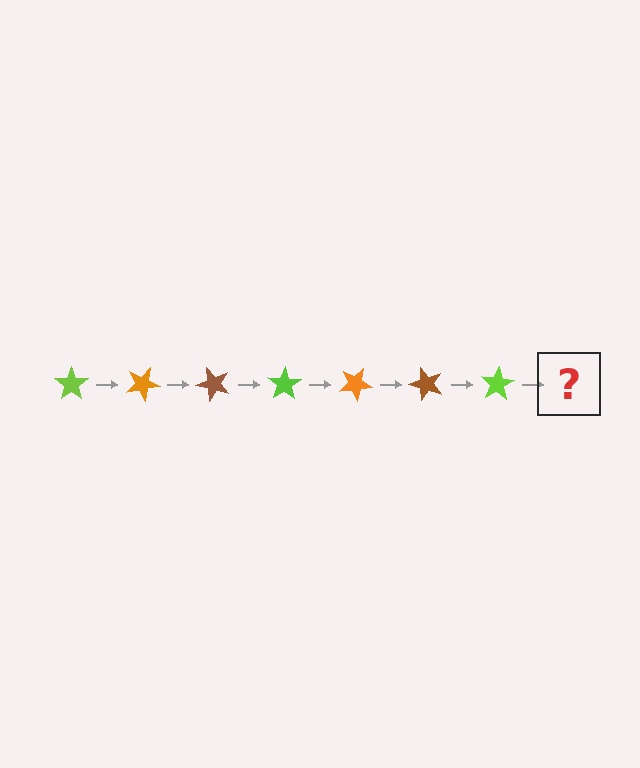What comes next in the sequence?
The next element should be an orange star, rotated 175 degrees from the start.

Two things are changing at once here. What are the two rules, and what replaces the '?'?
The two rules are that it rotates 25 degrees each step and the color cycles through lime, orange, and brown. The '?' should be an orange star, rotated 175 degrees from the start.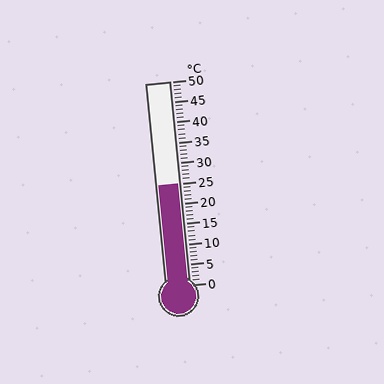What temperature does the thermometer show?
The thermometer shows approximately 25°C.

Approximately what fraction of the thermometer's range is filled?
The thermometer is filled to approximately 50% of its range.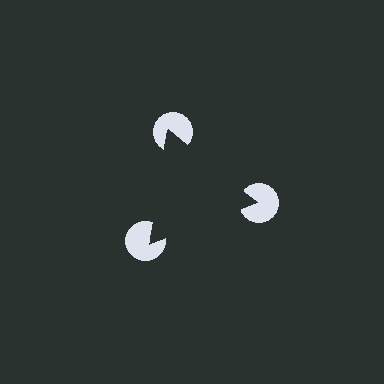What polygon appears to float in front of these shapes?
An illusory triangle — its edges are inferred from the aligned wedge cuts in the pac-man discs, not physically drawn.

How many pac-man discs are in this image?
There are 3 — one at each vertex of the illusory triangle.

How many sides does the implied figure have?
3 sides.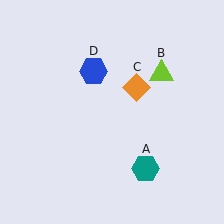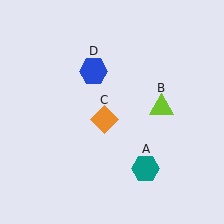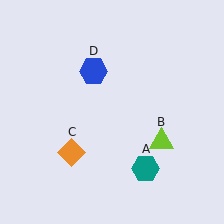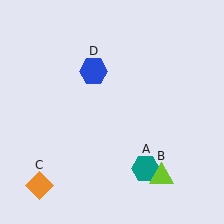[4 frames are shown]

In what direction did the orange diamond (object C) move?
The orange diamond (object C) moved down and to the left.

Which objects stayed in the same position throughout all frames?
Teal hexagon (object A) and blue hexagon (object D) remained stationary.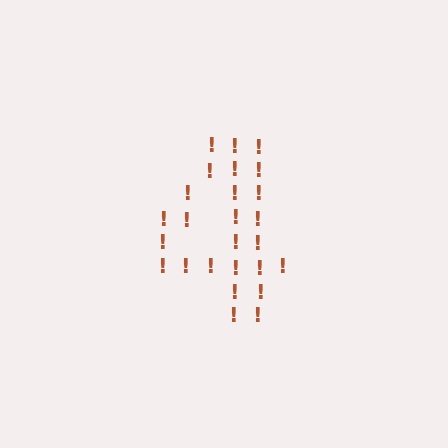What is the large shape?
The large shape is the digit 4.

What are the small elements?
The small elements are exclamation marks.